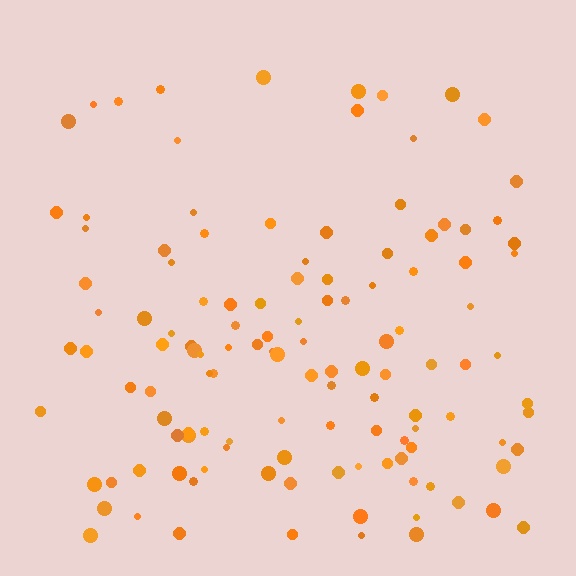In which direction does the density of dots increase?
From top to bottom, with the bottom side densest.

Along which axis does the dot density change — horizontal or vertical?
Vertical.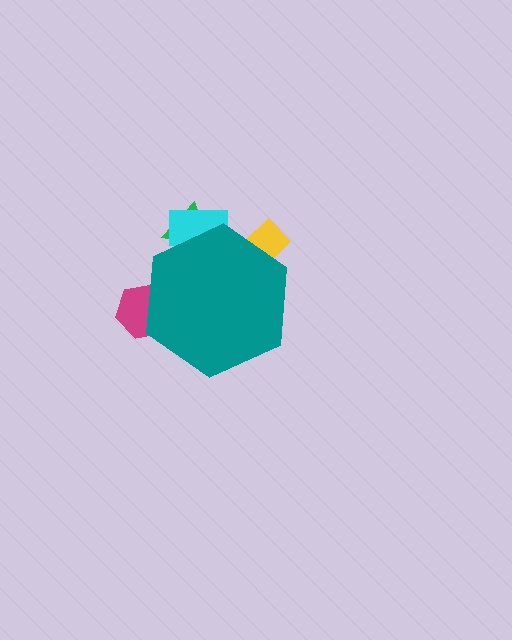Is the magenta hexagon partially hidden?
Yes, the magenta hexagon is partially hidden behind the teal hexagon.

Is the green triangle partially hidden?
Yes, the green triangle is partially hidden behind the teal hexagon.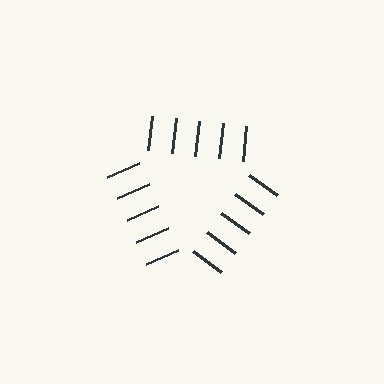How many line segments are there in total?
15 — 5 along each of the 3 edges.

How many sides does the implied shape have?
3 sides — the line-ends trace a triangle.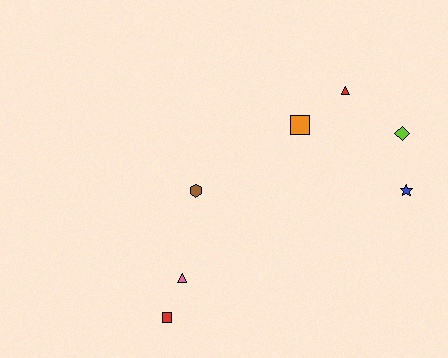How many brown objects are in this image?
There is 1 brown object.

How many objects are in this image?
There are 7 objects.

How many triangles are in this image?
There are 2 triangles.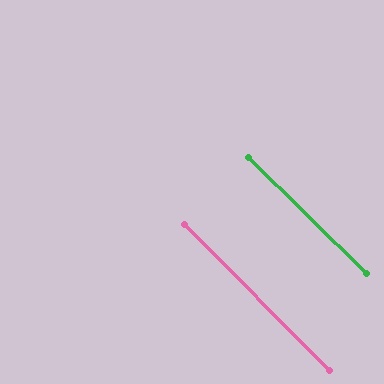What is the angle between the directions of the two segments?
Approximately 1 degree.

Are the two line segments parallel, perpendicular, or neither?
Parallel — their directions differ by only 0.8°.